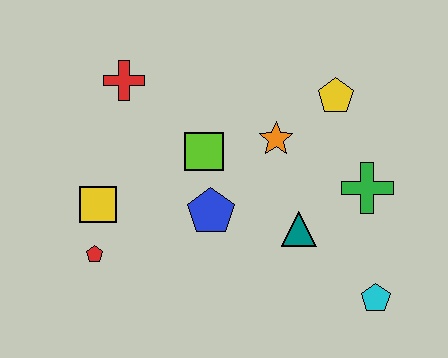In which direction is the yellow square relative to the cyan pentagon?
The yellow square is to the left of the cyan pentagon.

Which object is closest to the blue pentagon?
The lime square is closest to the blue pentagon.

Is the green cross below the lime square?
Yes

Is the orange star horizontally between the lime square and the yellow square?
No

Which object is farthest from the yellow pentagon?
The red pentagon is farthest from the yellow pentagon.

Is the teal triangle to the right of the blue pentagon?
Yes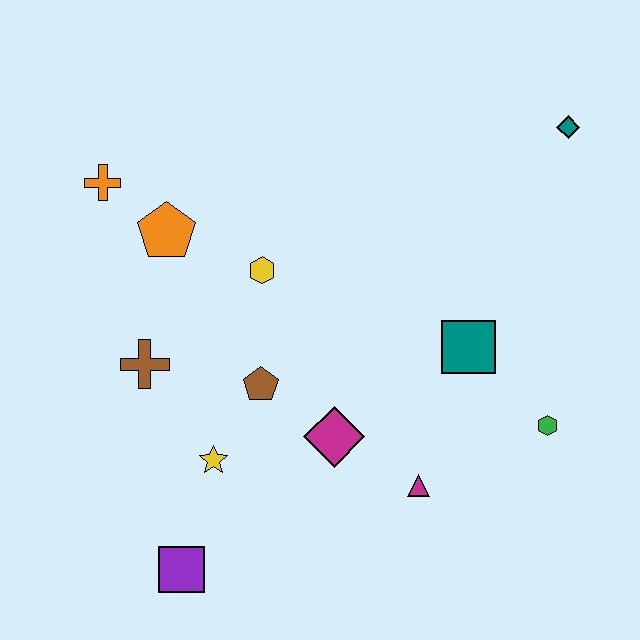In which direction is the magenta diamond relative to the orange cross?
The magenta diamond is below the orange cross.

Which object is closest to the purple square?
The yellow star is closest to the purple square.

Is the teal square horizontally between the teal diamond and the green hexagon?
No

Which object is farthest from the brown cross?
The teal diamond is farthest from the brown cross.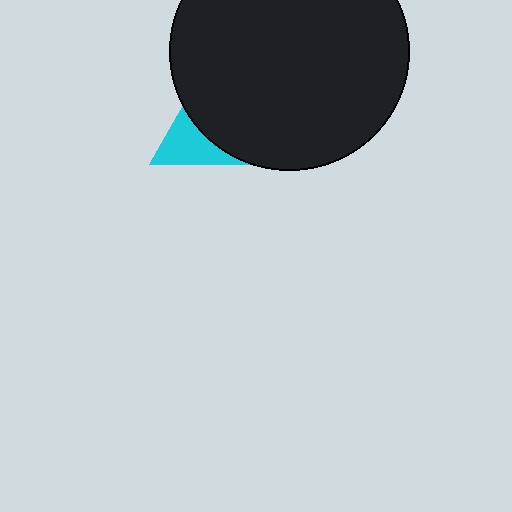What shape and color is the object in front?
The object in front is a black circle.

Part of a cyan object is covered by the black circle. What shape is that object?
It is a triangle.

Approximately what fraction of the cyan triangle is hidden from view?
Roughly 60% of the cyan triangle is hidden behind the black circle.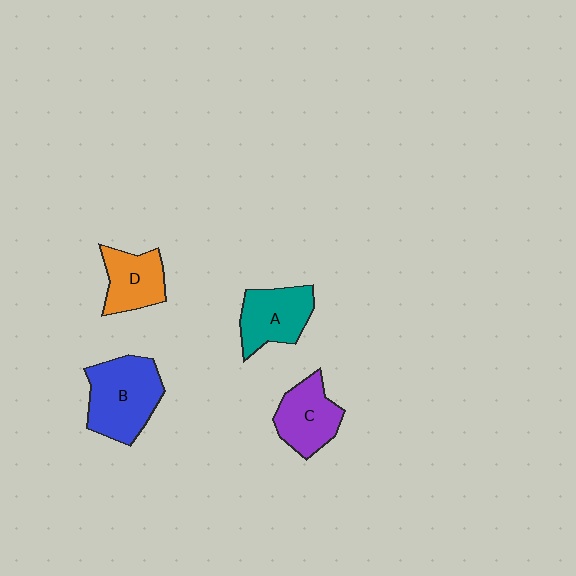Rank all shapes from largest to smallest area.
From largest to smallest: B (blue), A (teal), C (purple), D (orange).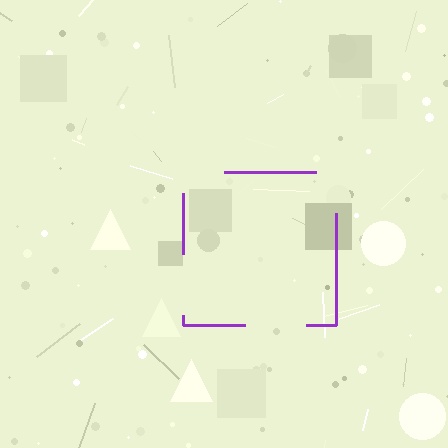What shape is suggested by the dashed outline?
The dashed outline suggests a square.